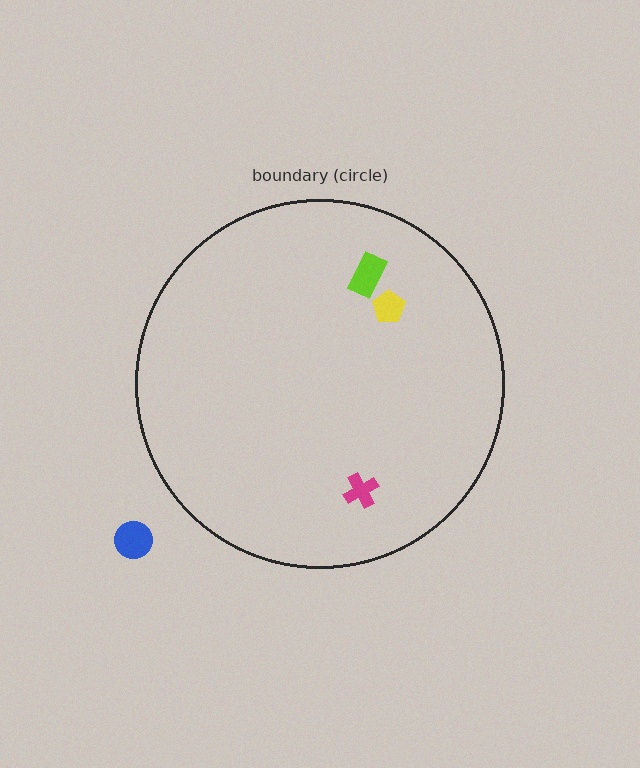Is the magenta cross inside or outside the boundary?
Inside.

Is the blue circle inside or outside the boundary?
Outside.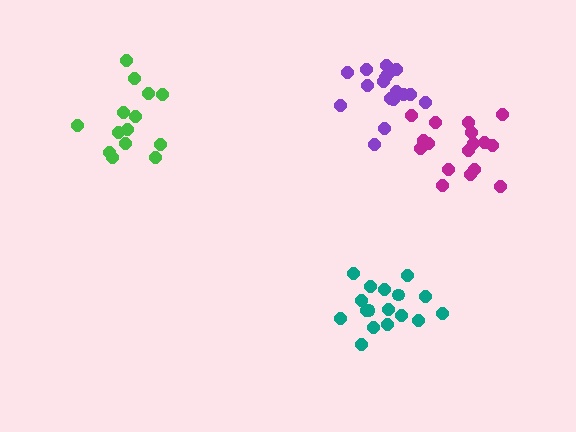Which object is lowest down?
The teal cluster is bottommost.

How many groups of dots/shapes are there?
There are 4 groups.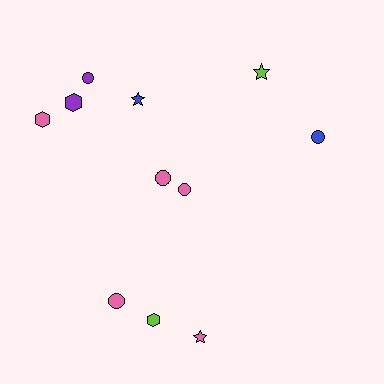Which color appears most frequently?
Pink, with 5 objects.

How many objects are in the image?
There are 11 objects.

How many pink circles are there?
There are 3 pink circles.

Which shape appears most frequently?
Circle, with 5 objects.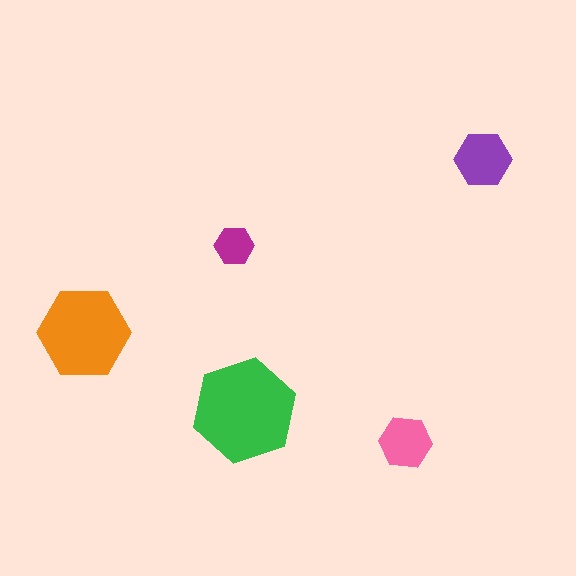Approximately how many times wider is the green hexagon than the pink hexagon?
About 2 times wider.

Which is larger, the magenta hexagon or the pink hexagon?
The pink one.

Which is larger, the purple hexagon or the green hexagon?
The green one.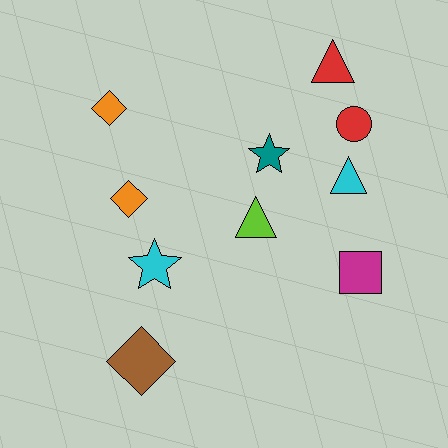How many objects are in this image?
There are 10 objects.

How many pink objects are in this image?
There are no pink objects.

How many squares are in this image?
There is 1 square.